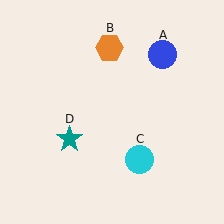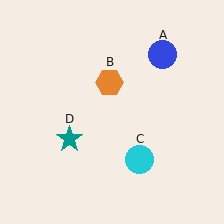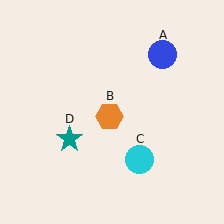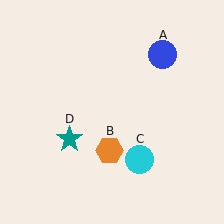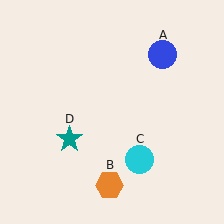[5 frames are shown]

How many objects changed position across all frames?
1 object changed position: orange hexagon (object B).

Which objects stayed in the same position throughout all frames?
Blue circle (object A) and cyan circle (object C) and teal star (object D) remained stationary.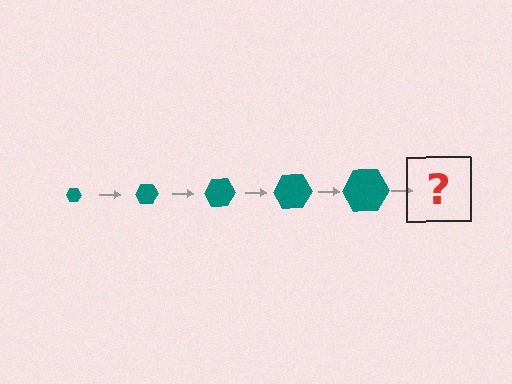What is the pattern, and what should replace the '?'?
The pattern is that the hexagon gets progressively larger each step. The '?' should be a teal hexagon, larger than the previous one.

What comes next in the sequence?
The next element should be a teal hexagon, larger than the previous one.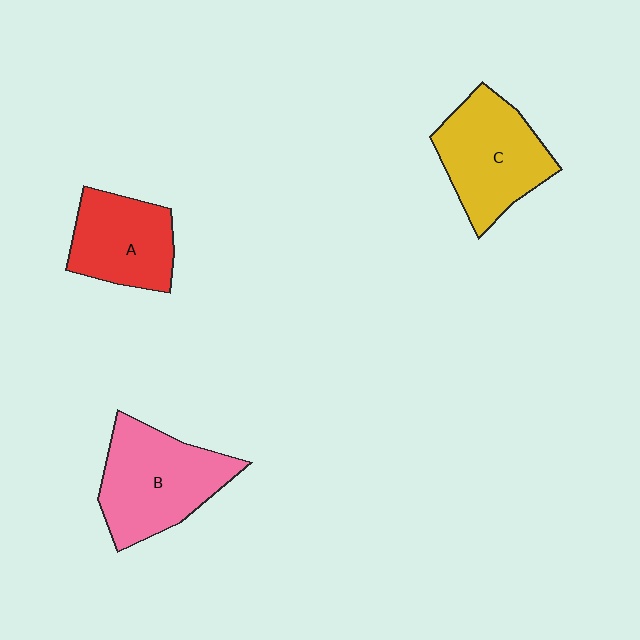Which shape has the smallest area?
Shape A (red).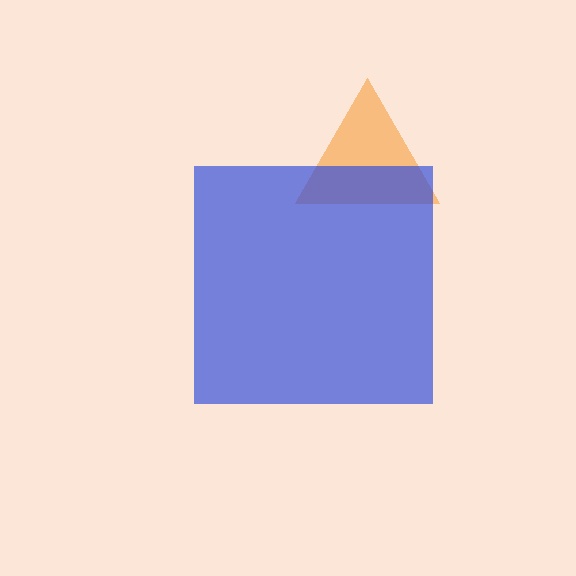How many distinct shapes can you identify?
There are 2 distinct shapes: an orange triangle, a blue square.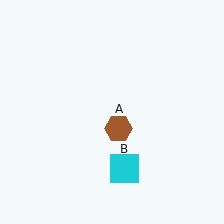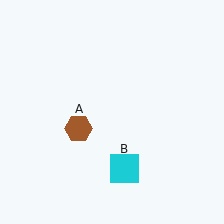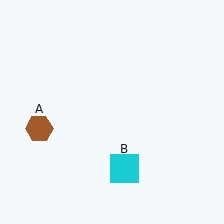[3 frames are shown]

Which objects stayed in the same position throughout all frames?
Cyan square (object B) remained stationary.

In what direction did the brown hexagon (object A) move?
The brown hexagon (object A) moved left.